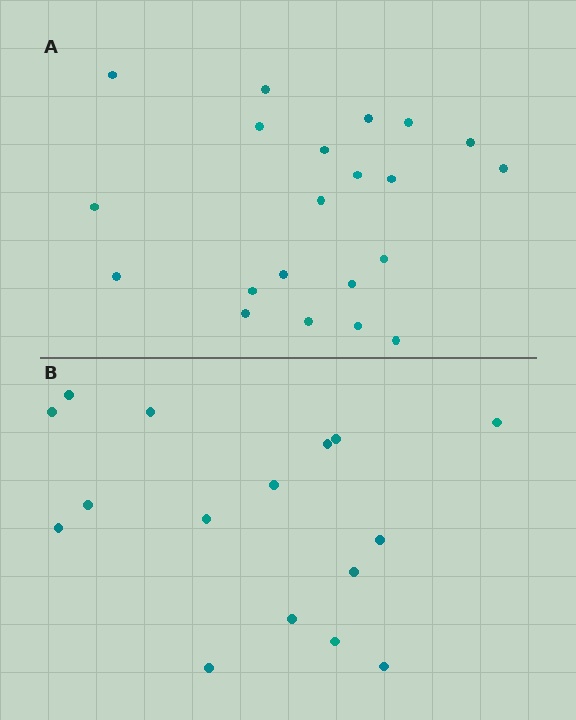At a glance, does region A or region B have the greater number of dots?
Region A (the top region) has more dots.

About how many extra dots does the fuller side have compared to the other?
Region A has about 5 more dots than region B.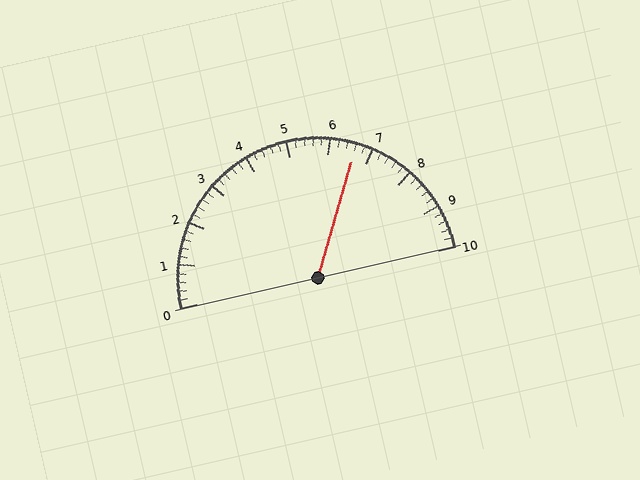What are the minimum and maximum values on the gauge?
The gauge ranges from 0 to 10.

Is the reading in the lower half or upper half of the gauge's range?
The reading is in the upper half of the range (0 to 10).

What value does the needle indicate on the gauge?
The needle indicates approximately 6.6.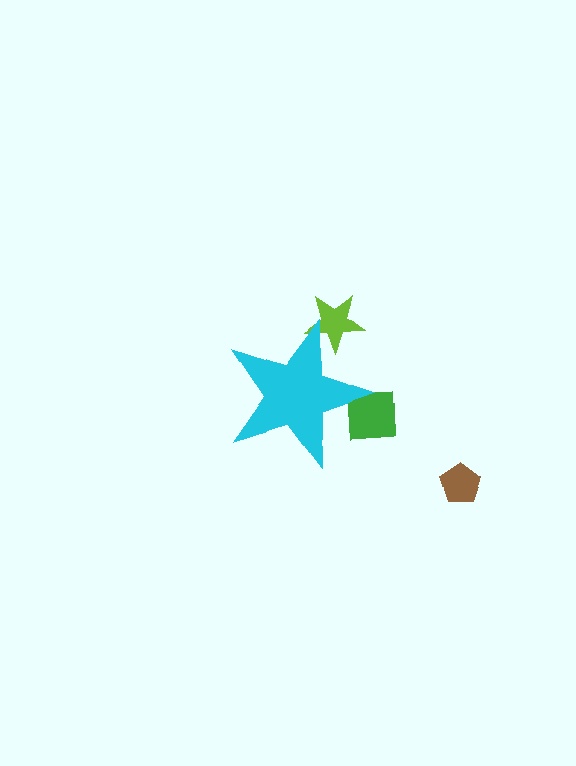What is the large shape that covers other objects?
A cyan star.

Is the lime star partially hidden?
Yes, the lime star is partially hidden behind the cyan star.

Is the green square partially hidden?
Yes, the green square is partially hidden behind the cyan star.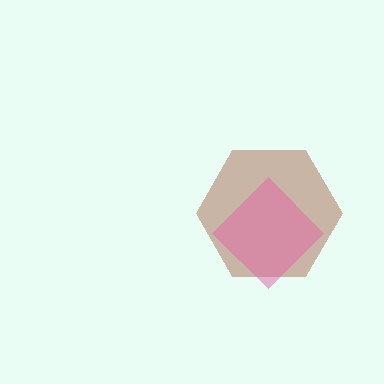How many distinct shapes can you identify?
There are 2 distinct shapes: a brown hexagon, a pink diamond.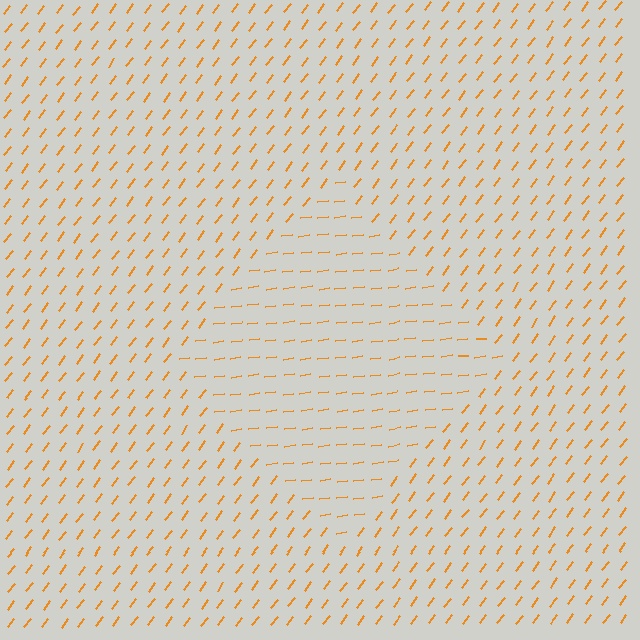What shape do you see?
I see a diamond.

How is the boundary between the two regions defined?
The boundary is defined purely by a change in line orientation (approximately 45 degrees difference). All lines are the same color and thickness.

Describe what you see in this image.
The image is filled with small orange line segments. A diamond region in the image has lines oriented differently from the surrounding lines, creating a visible texture boundary.